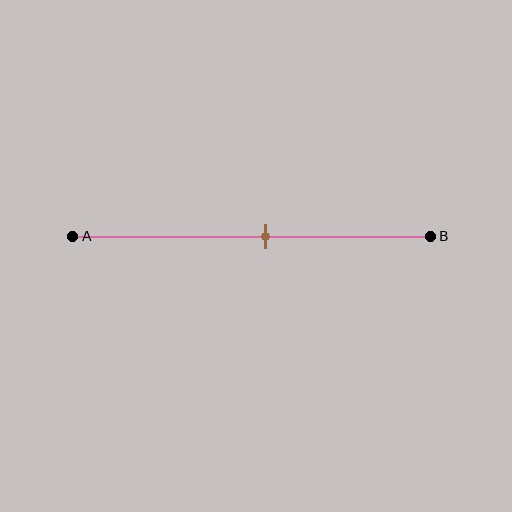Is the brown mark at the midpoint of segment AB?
No, the mark is at about 55% from A, not at the 50% midpoint.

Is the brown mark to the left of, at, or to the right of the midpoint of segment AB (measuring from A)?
The brown mark is to the right of the midpoint of segment AB.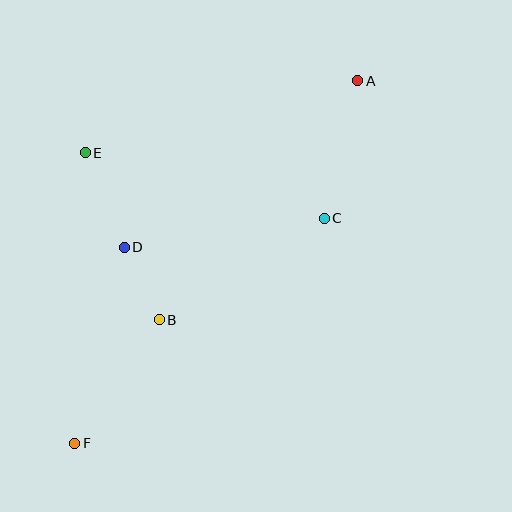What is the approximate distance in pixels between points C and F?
The distance between C and F is approximately 336 pixels.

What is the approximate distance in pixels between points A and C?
The distance between A and C is approximately 142 pixels.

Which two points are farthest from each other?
Points A and F are farthest from each other.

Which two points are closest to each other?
Points B and D are closest to each other.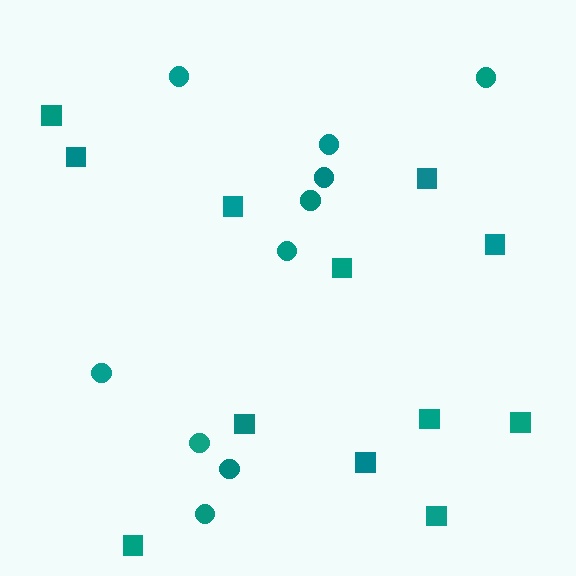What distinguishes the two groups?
There are 2 groups: one group of circles (10) and one group of squares (12).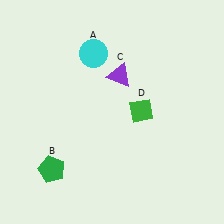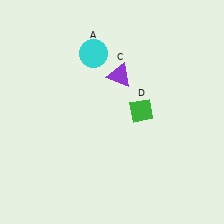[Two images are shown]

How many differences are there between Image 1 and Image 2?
There is 1 difference between the two images.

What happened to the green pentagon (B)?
The green pentagon (B) was removed in Image 2. It was in the bottom-left area of Image 1.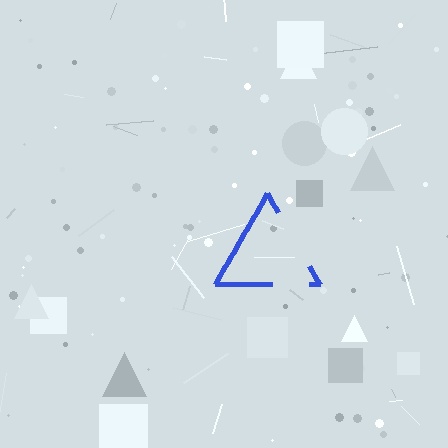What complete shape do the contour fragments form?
The contour fragments form a triangle.